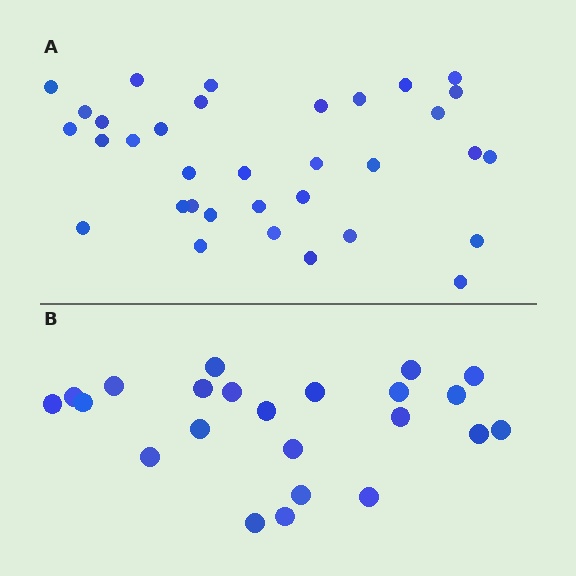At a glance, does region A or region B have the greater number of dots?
Region A (the top region) has more dots.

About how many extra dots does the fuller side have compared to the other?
Region A has roughly 12 or so more dots than region B.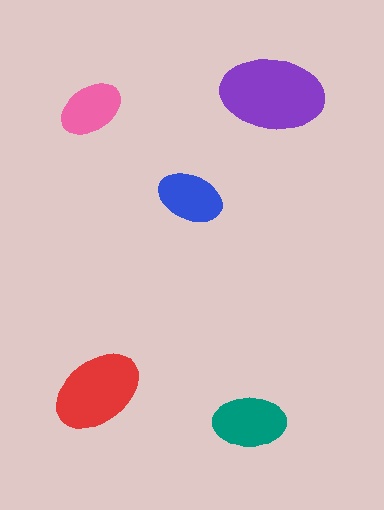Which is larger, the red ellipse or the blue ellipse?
The red one.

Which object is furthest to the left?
The pink ellipse is leftmost.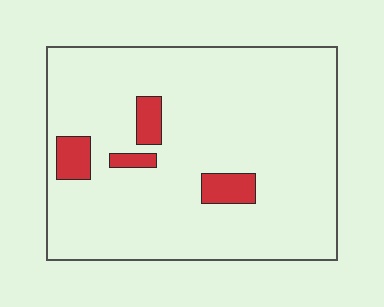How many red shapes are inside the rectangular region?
4.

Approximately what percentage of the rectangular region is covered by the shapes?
Approximately 10%.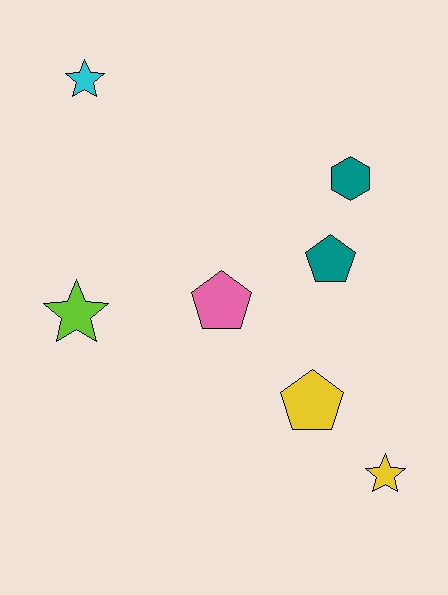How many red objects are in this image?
There are no red objects.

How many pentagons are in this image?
There are 3 pentagons.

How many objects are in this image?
There are 7 objects.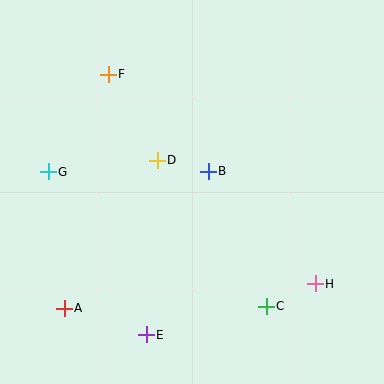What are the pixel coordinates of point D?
Point D is at (157, 160).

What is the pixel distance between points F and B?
The distance between F and B is 139 pixels.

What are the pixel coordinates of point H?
Point H is at (315, 284).